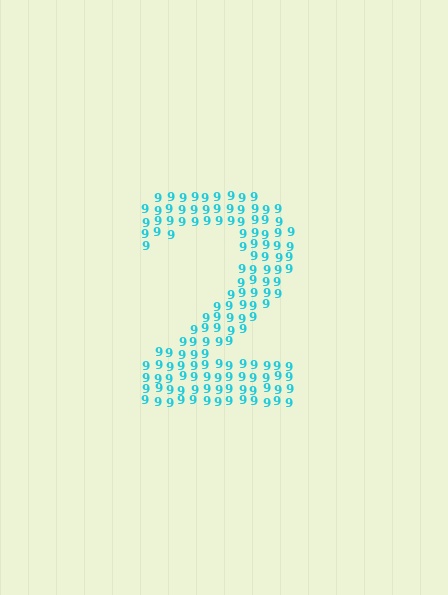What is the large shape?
The large shape is the digit 2.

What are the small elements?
The small elements are digit 9's.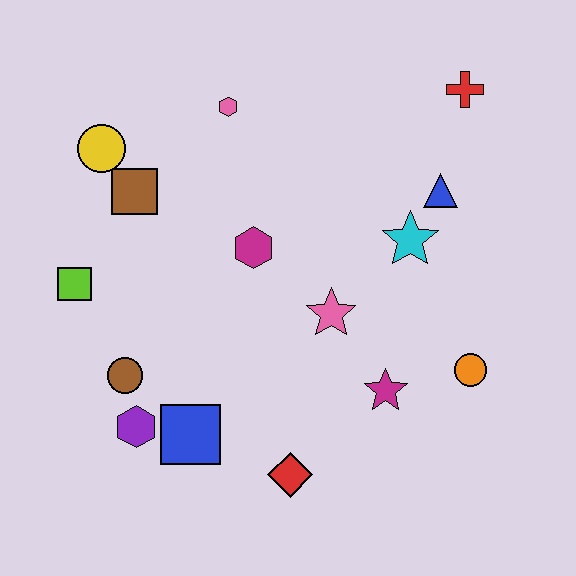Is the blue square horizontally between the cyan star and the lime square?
Yes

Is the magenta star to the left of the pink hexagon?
No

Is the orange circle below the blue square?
No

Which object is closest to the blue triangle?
The cyan star is closest to the blue triangle.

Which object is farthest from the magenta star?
The yellow circle is farthest from the magenta star.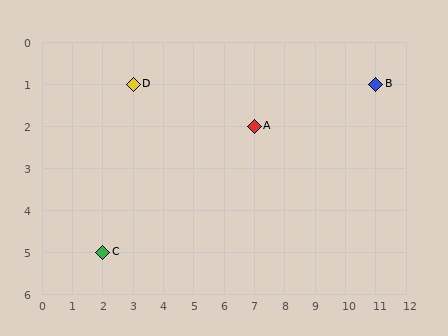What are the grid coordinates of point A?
Point A is at grid coordinates (7, 2).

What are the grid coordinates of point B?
Point B is at grid coordinates (11, 1).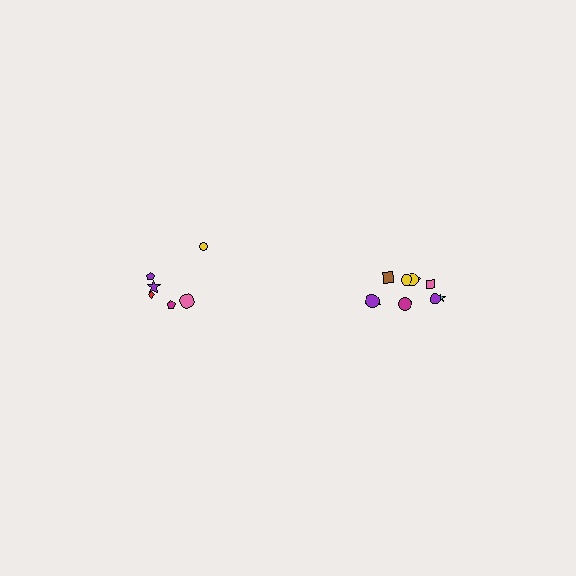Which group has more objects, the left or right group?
The right group.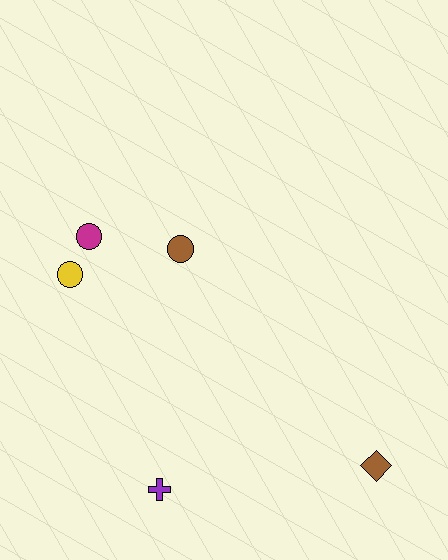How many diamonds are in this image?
There is 1 diamond.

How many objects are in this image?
There are 5 objects.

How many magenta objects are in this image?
There is 1 magenta object.